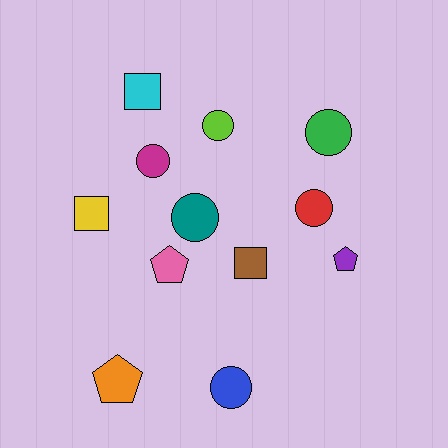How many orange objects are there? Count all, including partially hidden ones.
There is 1 orange object.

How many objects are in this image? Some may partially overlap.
There are 12 objects.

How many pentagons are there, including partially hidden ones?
There are 3 pentagons.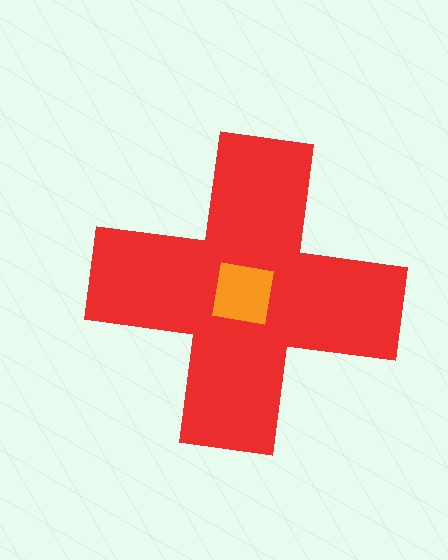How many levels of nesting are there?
2.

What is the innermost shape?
The orange square.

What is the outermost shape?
The red cross.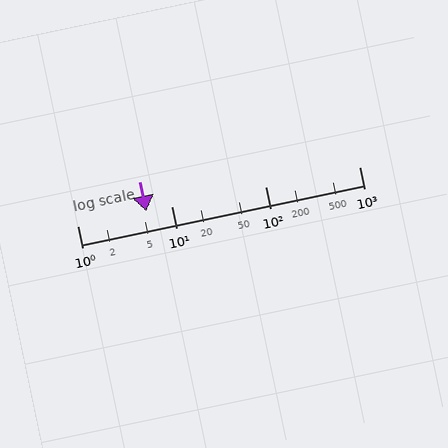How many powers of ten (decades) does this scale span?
The scale spans 3 decades, from 1 to 1000.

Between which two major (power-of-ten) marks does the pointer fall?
The pointer is between 1 and 10.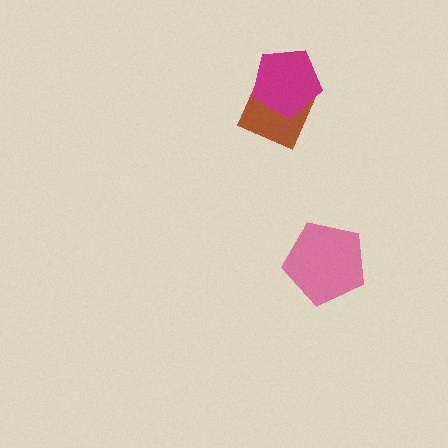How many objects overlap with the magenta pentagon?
1 object overlaps with the magenta pentagon.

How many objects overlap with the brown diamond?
1 object overlaps with the brown diamond.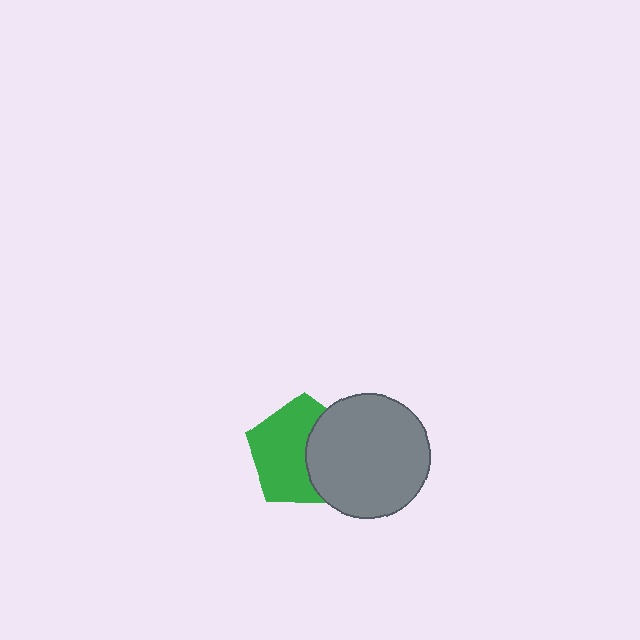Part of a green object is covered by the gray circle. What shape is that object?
It is a pentagon.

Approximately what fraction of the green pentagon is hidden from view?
Roughly 39% of the green pentagon is hidden behind the gray circle.